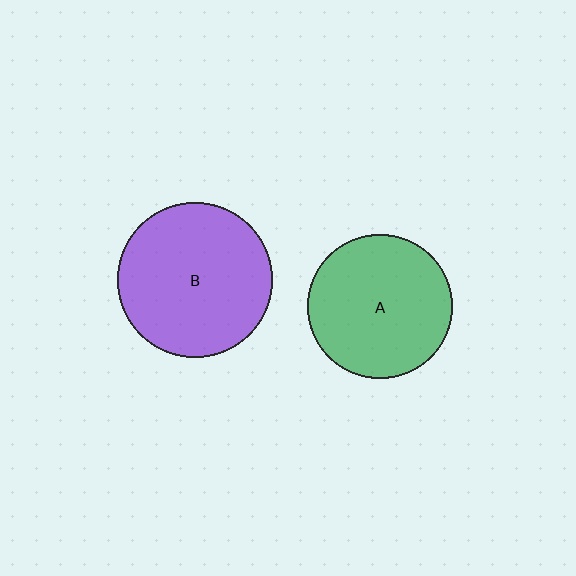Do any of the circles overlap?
No, none of the circles overlap.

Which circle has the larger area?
Circle B (purple).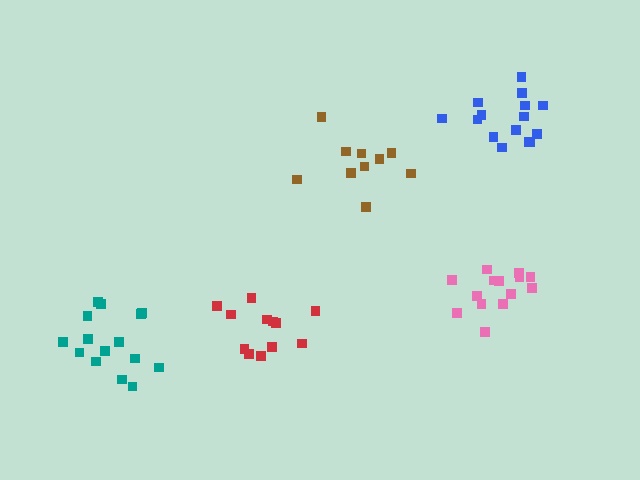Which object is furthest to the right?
The blue cluster is rightmost.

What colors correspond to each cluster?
The clusters are colored: red, pink, brown, blue, teal.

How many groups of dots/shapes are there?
There are 5 groups.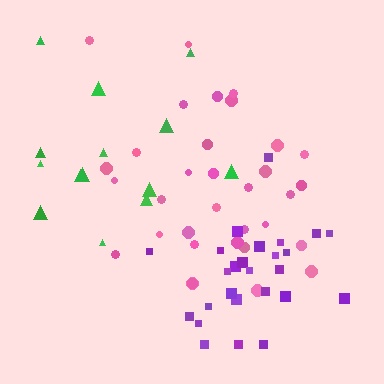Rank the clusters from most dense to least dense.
purple, pink, green.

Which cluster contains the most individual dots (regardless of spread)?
Pink (33).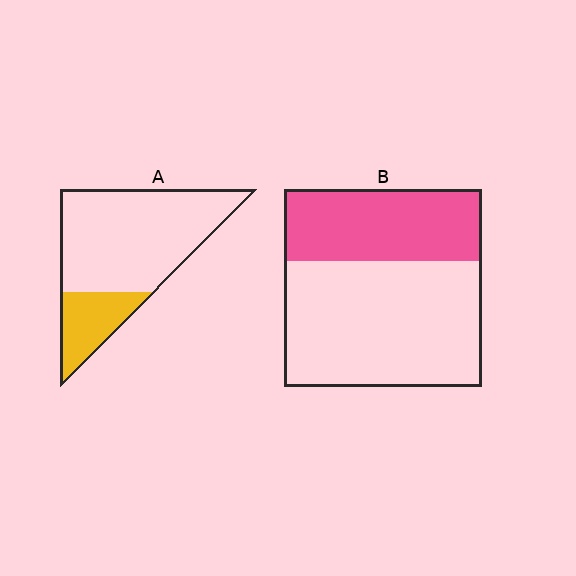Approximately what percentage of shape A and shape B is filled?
A is approximately 25% and B is approximately 35%.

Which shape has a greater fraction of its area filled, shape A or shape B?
Shape B.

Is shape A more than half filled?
No.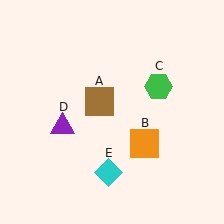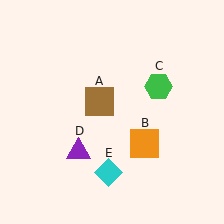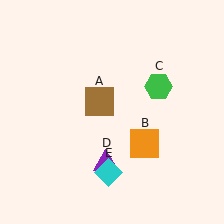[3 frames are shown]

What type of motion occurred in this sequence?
The purple triangle (object D) rotated counterclockwise around the center of the scene.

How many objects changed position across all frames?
1 object changed position: purple triangle (object D).